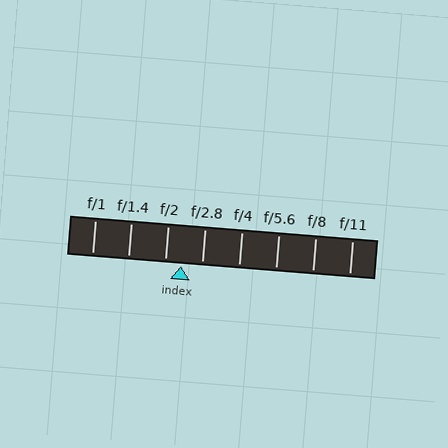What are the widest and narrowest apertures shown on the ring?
The widest aperture shown is f/1 and the narrowest is f/11.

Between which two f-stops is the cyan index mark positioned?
The index mark is between f/2 and f/2.8.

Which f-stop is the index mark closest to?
The index mark is closest to f/2.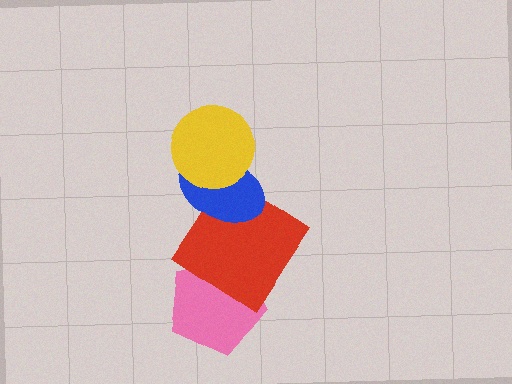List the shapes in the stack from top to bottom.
From top to bottom: the yellow circle, the blue ellipse, the red diamond, the pink pentagon.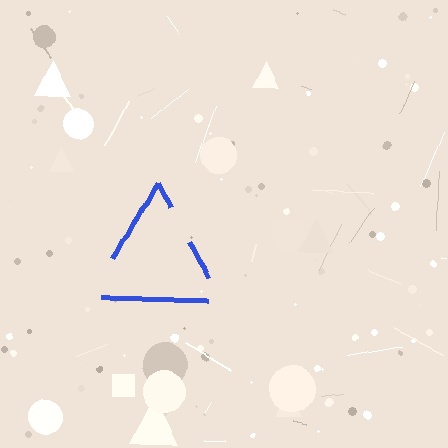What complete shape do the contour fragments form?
The contour fragments form a triangle.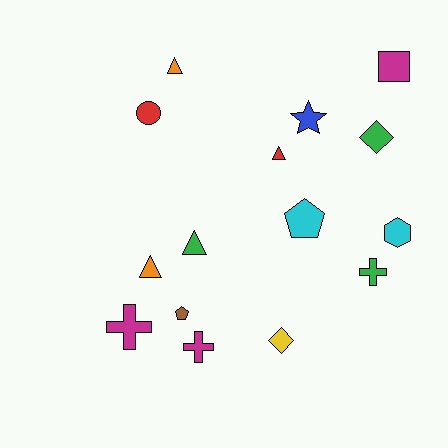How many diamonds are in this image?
There are 2 diamonds.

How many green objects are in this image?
There are 3 green objects.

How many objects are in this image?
There are 15 objects.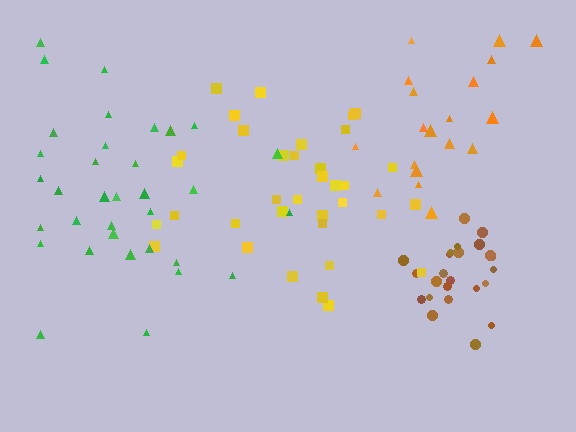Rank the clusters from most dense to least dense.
brown, yellow, green, orange.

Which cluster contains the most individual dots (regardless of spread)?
Yellow (35).